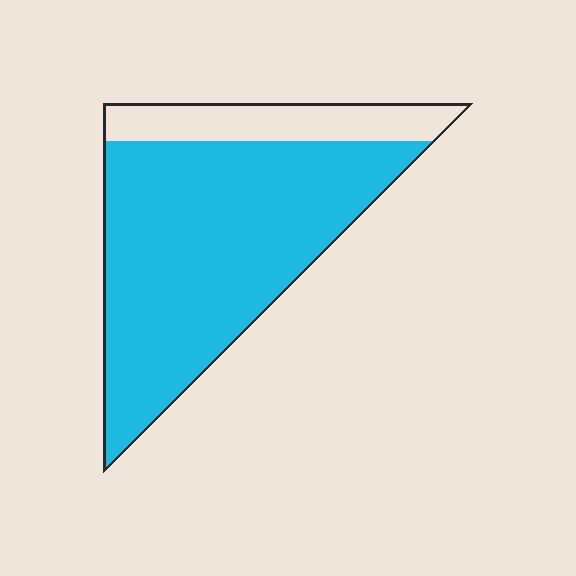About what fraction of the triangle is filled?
About four fifths (4/5).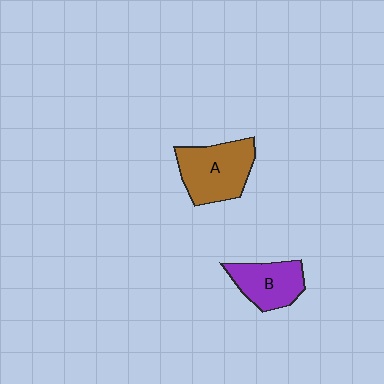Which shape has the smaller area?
Shape B (purple).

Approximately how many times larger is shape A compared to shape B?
Approximately 1.3 times.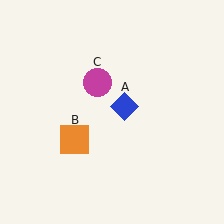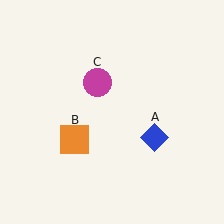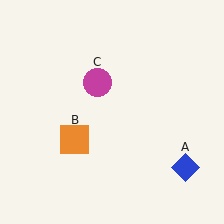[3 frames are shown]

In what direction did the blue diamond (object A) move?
The blue diamond (object A) moved down and to the right.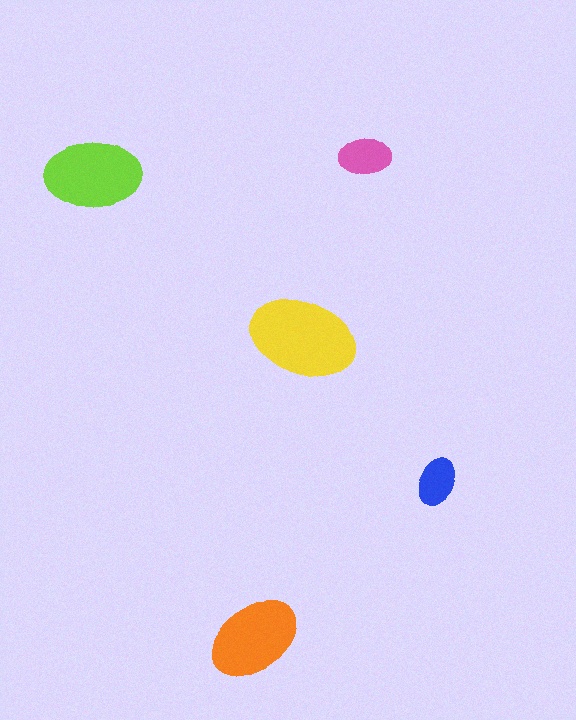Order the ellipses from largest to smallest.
the yellow one, the lime one, the orange one, the pink one, the blue one.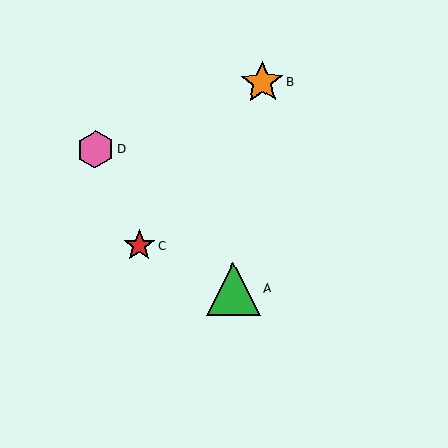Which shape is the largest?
The green triangle (labeled A) is the largest.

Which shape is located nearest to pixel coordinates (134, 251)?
The red star (labeled C) at (139, 246) is nearest to that location.